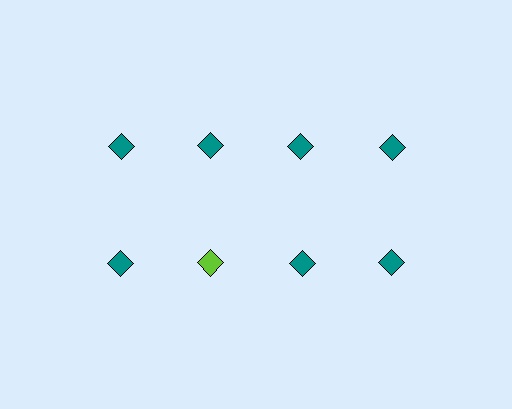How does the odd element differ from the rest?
It has a different color: lime instead of teal.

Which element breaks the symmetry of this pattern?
The lime diamond in the second row, second from left column breaks the symmetry. All other shapes are teal diamonds.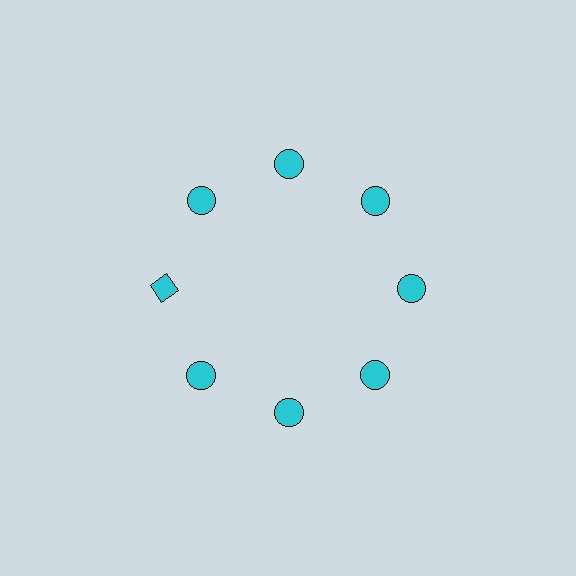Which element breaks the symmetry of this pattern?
The cyan diamond at roughly the 9 o'clock position breaks the symmetry. All other shapes are cyan circles.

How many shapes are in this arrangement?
There are 8 shapes arranged in a ring pattern.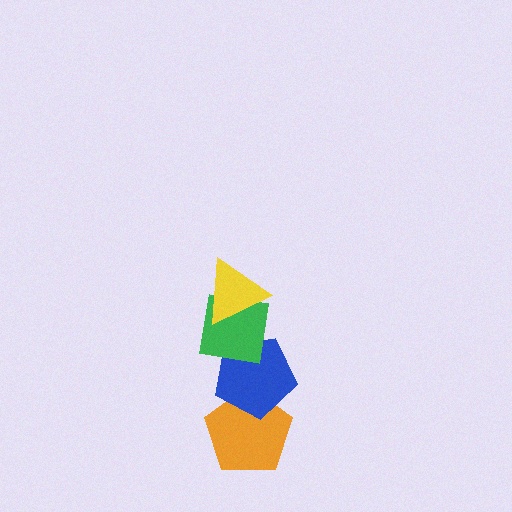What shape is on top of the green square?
The yellow triangle is on top of the green square.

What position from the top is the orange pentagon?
The orange pentagon is 4th from the top.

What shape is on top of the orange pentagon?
The blue pentagon is on top of the orange pentagon.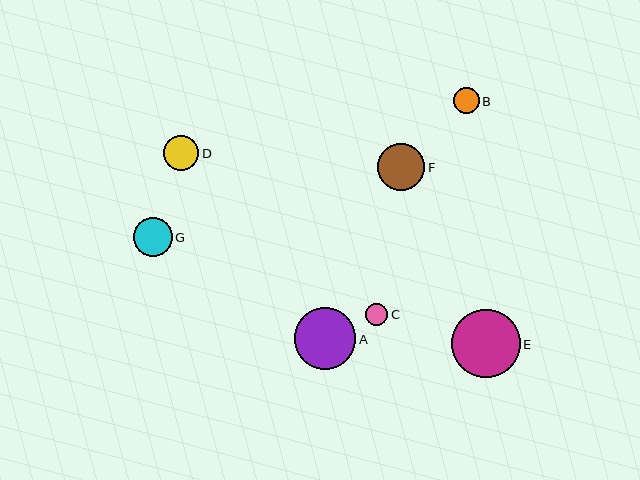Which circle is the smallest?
Circle C is the smallest with a size of approximately 22 pixels.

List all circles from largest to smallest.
From largest to smallest: E, A, F, G, D, B, C.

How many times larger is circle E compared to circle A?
Circle E is approximately 1.1 times the size of circle A.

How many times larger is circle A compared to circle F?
Circle A is approximately 1.3 times the size of circle F.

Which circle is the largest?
Circle E is the largest with a size of approximately 69 pixels.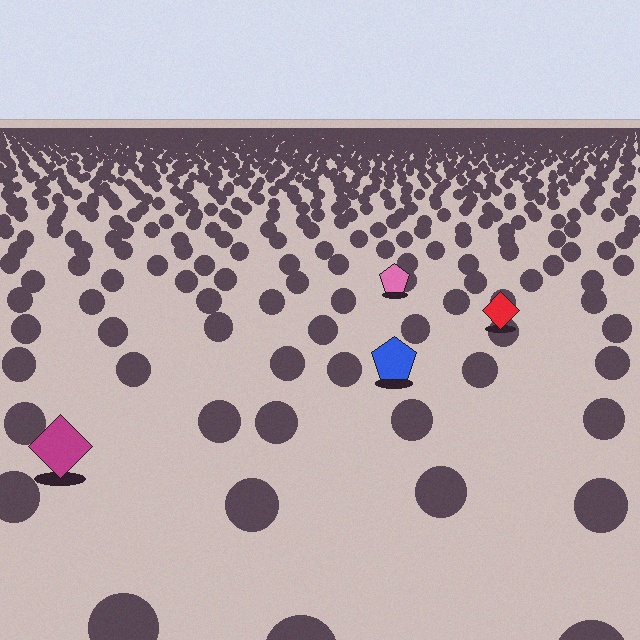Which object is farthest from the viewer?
The pink pentagon is farthest from the viewer. It appears smaller and the ground texture around it is denser.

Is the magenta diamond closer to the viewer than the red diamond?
Yes. The magenta diamond is closer — you can tell from the texture gradient: the ground texture is coarser near it.